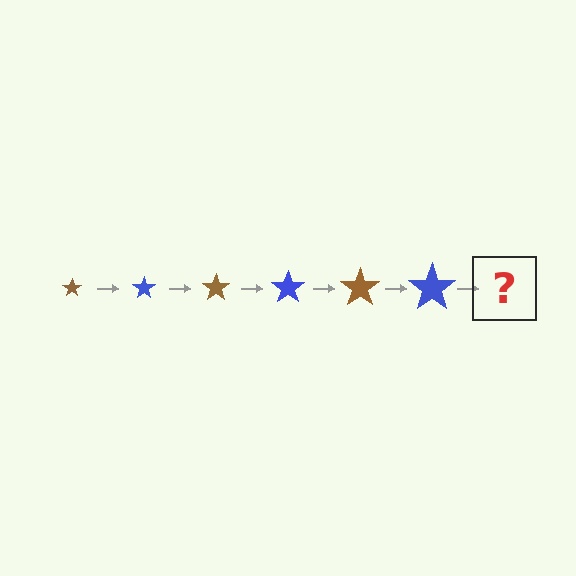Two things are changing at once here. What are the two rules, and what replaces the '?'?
The two rules are that the star grows larger each step and the color cycles through brown and blue. The '?' should be a brown star, larger than the previous one.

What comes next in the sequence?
The next element should be a brown star, larger than the previous one.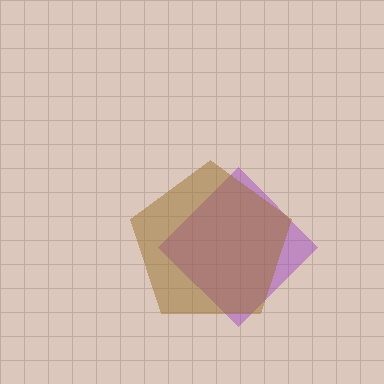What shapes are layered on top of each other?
The layered shapes are: a purple diamond, a brown pentagon.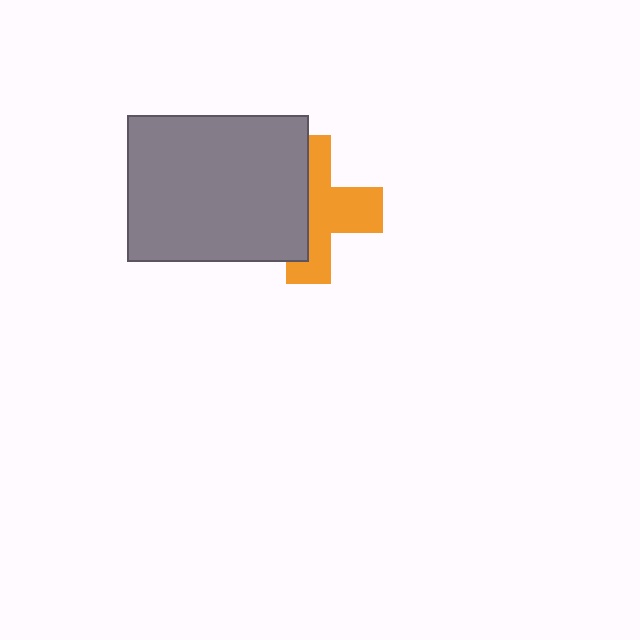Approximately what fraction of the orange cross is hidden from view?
Roughly 47% of the orange cross is hidden behind the gray rectangle.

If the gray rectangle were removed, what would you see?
You would see the complete orange cross.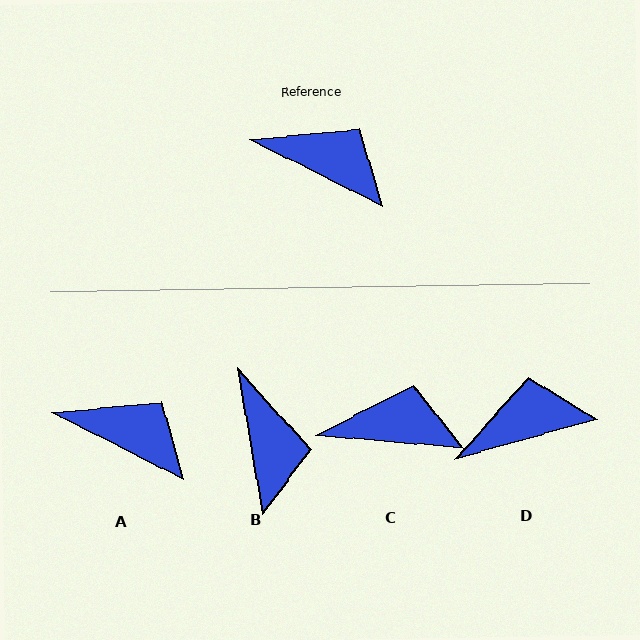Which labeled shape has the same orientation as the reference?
A.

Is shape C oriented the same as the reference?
No, it is off by about 22 degrees.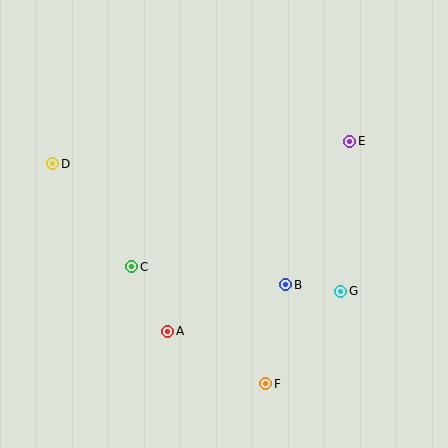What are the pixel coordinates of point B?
Point B is at (286, 285).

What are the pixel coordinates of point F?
Point F is at (266, 384).